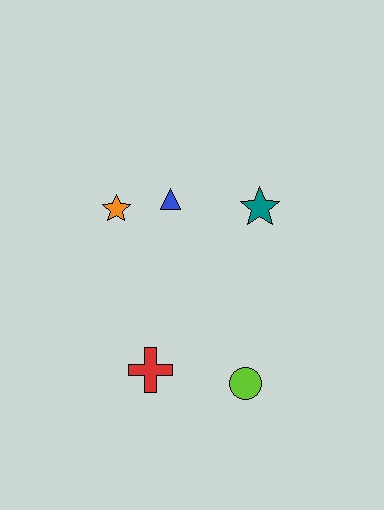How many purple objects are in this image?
There are no purple objects.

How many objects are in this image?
There are 5 objects.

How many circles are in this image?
There is 1 circle.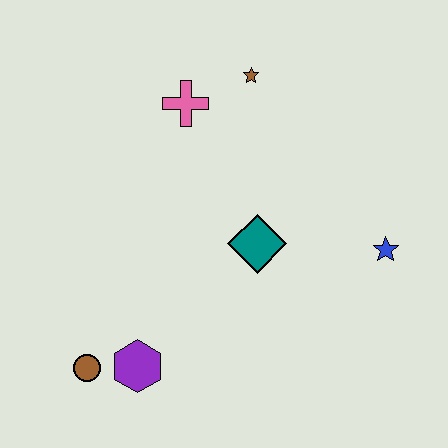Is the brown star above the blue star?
Yes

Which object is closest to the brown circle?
The purple hexagon is closest to the brown circle.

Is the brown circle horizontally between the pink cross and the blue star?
No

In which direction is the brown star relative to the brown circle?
The brown star is above the brown circle.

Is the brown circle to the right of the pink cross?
No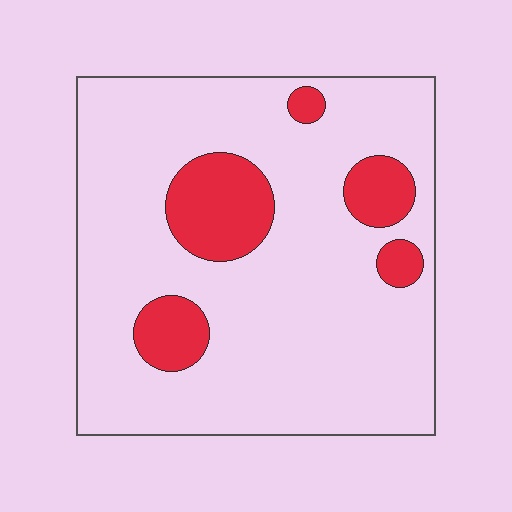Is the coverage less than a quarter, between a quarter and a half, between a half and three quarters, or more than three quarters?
Less than a quarter.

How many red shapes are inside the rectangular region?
5.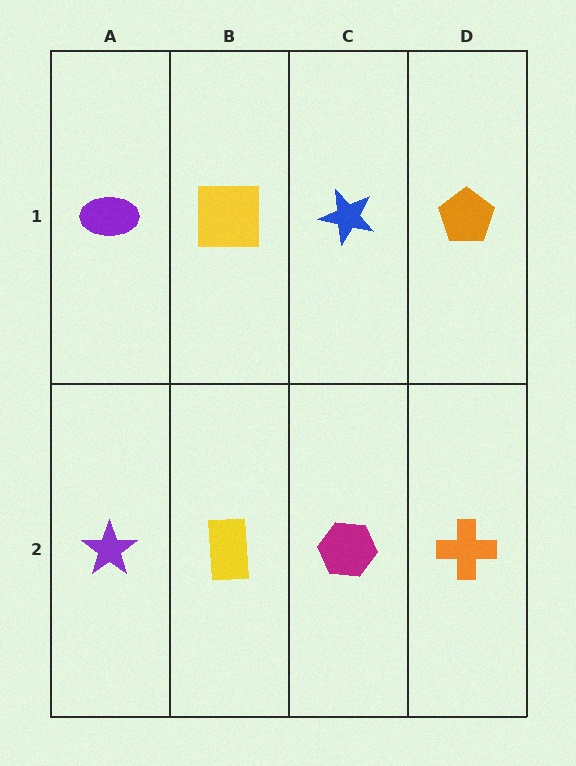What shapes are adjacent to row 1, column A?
A purple star (row 2, column A), a yellow square (row 1, column B).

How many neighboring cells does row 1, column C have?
3.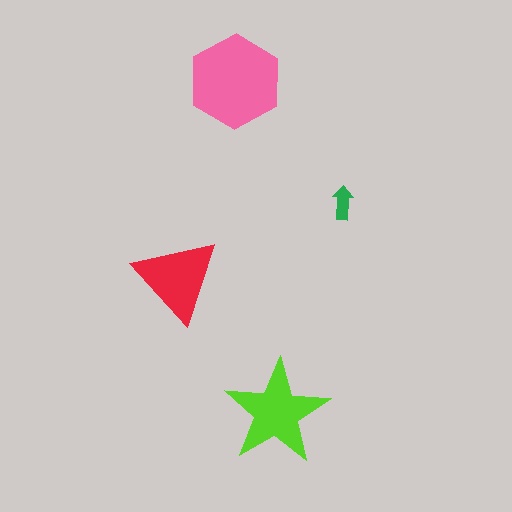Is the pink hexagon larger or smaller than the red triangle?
Larger.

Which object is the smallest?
The green arrow.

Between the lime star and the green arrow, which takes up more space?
The lime star.